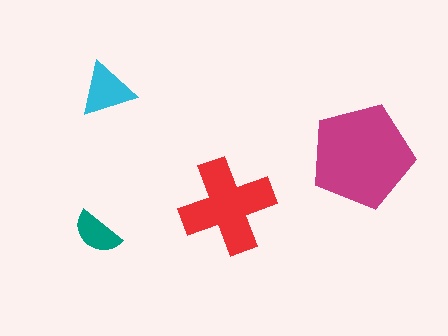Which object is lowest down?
The teal semicircle is bottommost.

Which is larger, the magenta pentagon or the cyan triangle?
The magenta pentagon.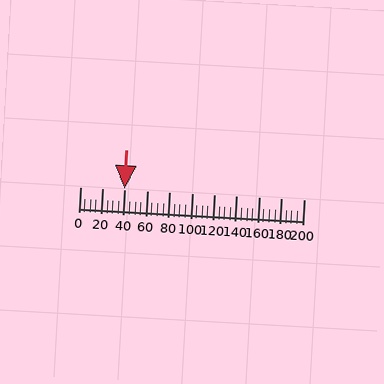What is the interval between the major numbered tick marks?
The major tick marks are spaced 20 units apart.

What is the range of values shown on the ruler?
The ruler shows values from 0 to 200.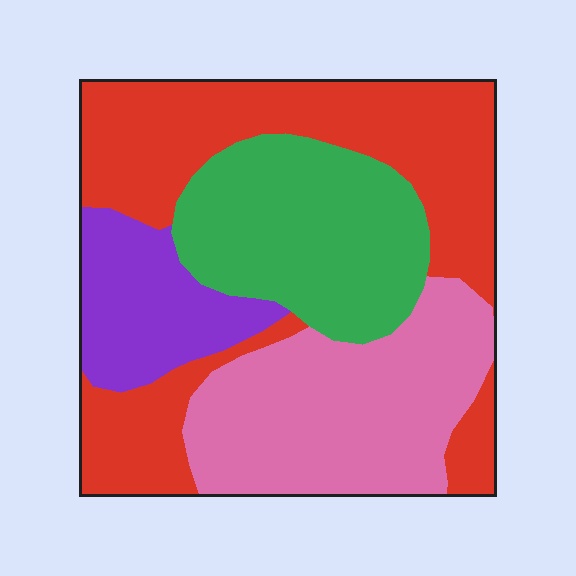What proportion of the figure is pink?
Pink takes up between a quarter and a half of the figure.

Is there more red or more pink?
Red.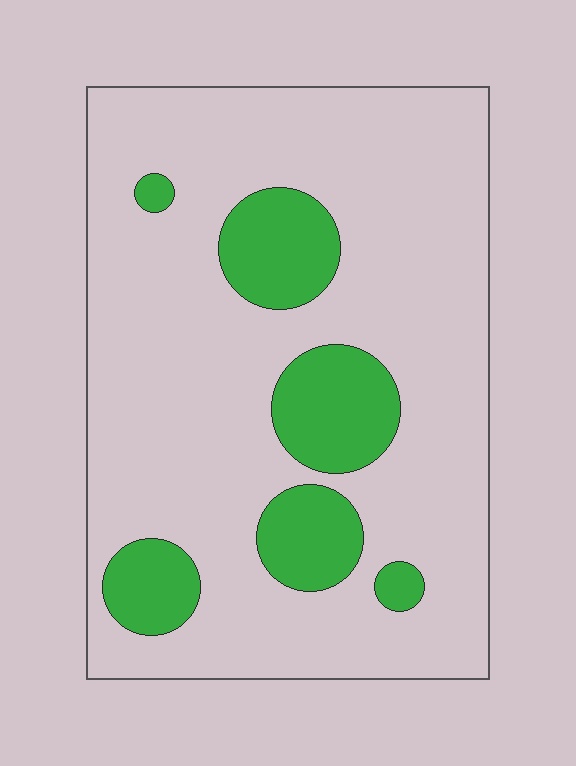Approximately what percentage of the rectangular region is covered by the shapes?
Approximately 20%.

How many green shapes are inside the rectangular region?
6.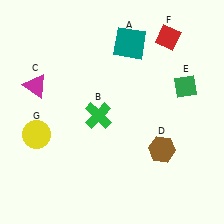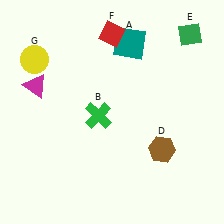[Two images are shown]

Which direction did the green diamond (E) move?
The green diamond (E) moved up.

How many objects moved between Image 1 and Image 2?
3 objects moved between the two images.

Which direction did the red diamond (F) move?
The red diamond (F) moved left.